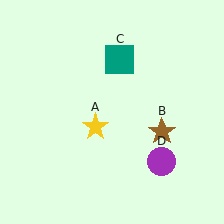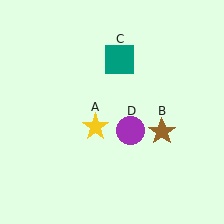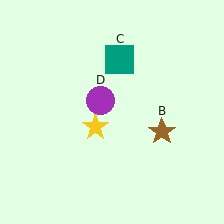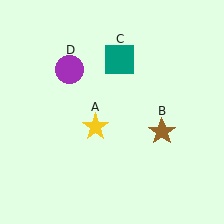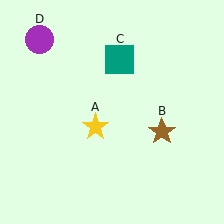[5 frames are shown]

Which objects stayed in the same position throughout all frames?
Yellow star (object A) and brown star (object B) and teal square (object C) remained stationary.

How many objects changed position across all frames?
1 object changed position: purple circle (object D).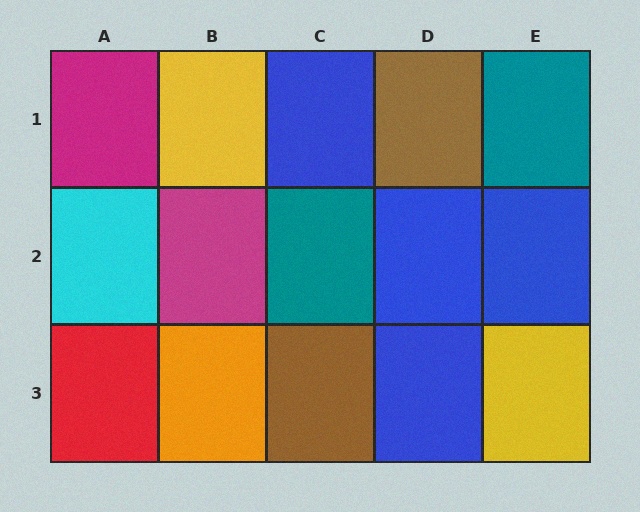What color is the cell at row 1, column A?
Magenta.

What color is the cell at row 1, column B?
Yellow.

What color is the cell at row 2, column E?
Blue.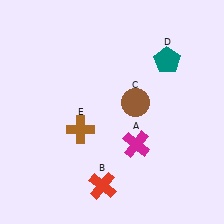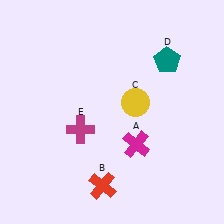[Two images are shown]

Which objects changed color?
C changed from brown to yellow. E changed from brown to magenta.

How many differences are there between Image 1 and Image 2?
There are 2 differences between the two images.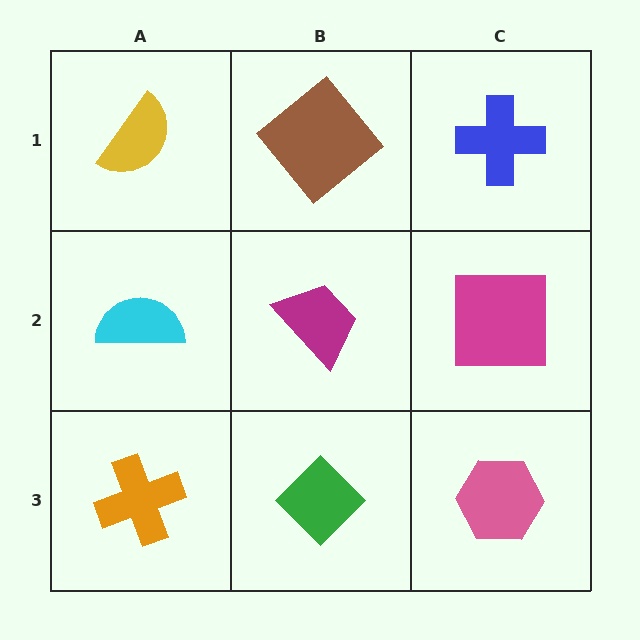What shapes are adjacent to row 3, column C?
A magenta square (row 2, column C), a green diamond (row 3, column B).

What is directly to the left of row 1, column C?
A brown diamond.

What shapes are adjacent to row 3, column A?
A cyan semicircle (row 2, column A), a green diamond (row 3, column B).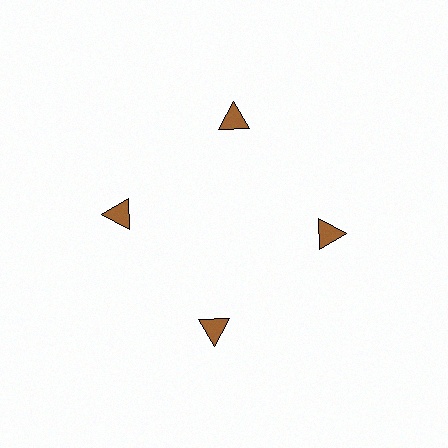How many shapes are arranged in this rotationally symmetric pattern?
There are 4 shapes, arranged in 4 groups of 1.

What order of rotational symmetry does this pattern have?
This pattern has 4-fold rotational symmetry.